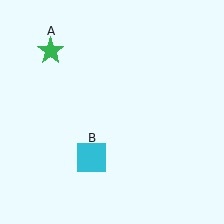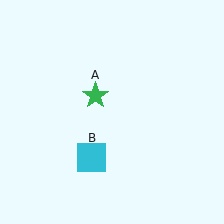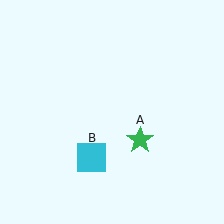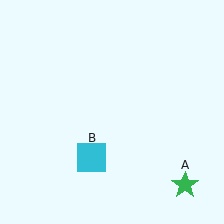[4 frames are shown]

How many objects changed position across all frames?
1 object changed position: green star (object A).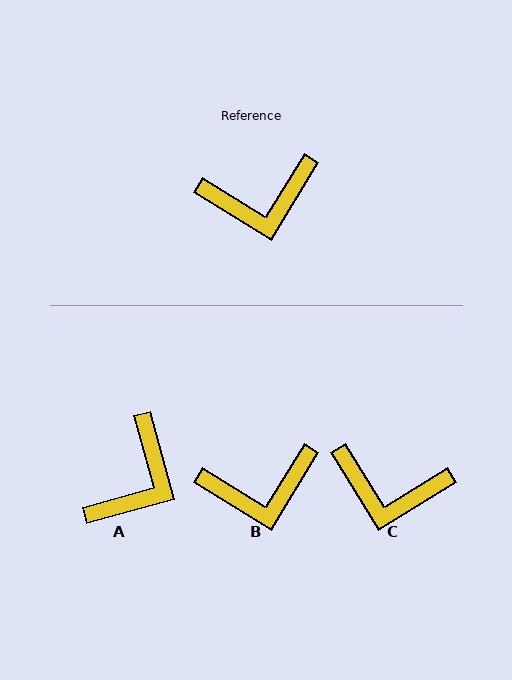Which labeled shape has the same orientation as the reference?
B.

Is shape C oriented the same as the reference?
No, it is off by about 27 degrees.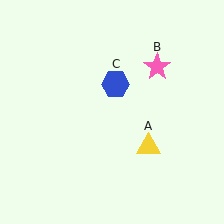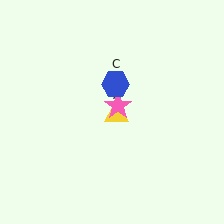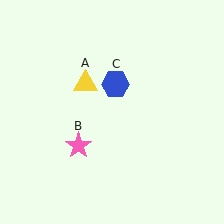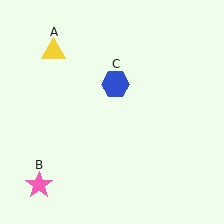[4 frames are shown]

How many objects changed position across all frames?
2 objects changed position: yellow triangle (object A), pink star (object B).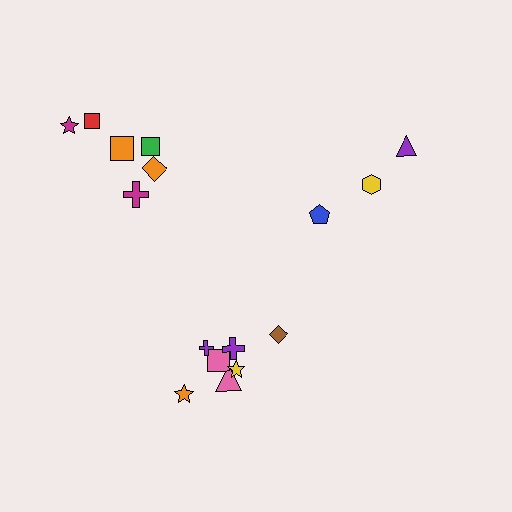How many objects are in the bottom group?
There are 7 objects.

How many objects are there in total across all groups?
There are 16 objects.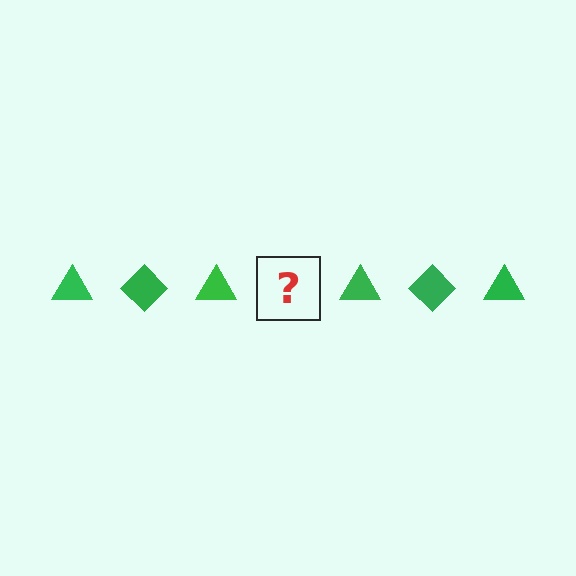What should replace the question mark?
The question mark should be replaced with a green diamond.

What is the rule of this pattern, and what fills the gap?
The rule is that the pattern cycles through triangle, diamond shapes in green. The gap should be filled with a green diamond.